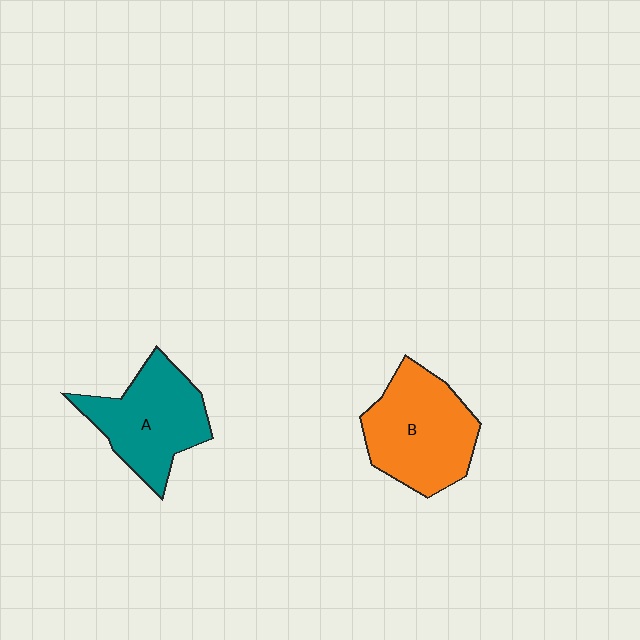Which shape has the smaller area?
Shape A (teal).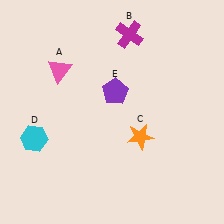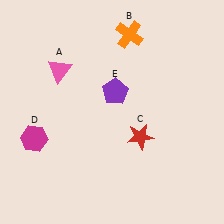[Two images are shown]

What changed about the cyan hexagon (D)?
In Image 1, D is cyan. In Image 2, it changed to magenta.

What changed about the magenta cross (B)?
In Image 1, B is magenta. In Image 2, it changed to orange.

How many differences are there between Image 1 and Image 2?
There are 3 differences between the two images.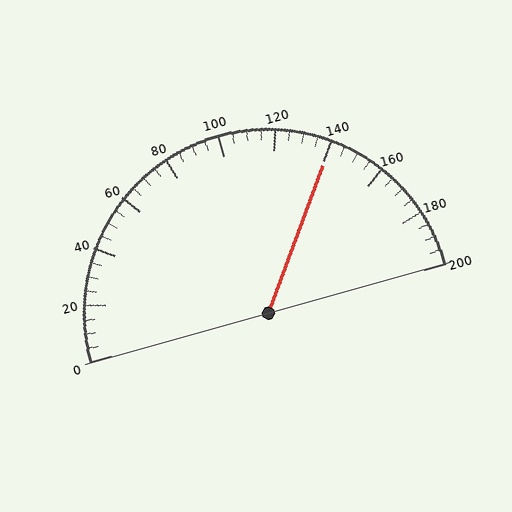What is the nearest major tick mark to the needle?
The nearest major tick mark is 140.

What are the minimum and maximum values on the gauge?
The gauge ranges from 0 to 200.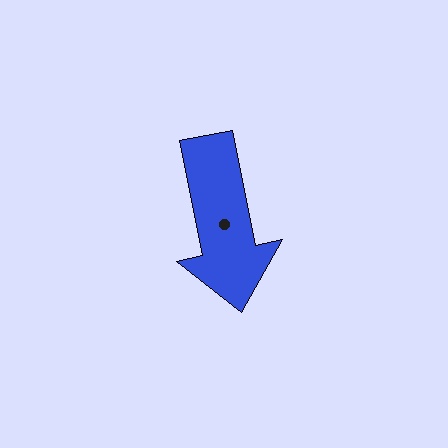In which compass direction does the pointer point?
South.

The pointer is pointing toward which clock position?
Roughly 6 o'clock.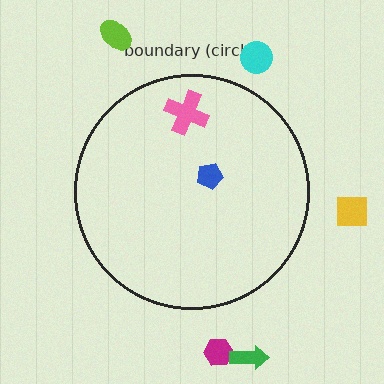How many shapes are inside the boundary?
2 inside, 5 outside.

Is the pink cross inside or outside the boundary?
Inside.